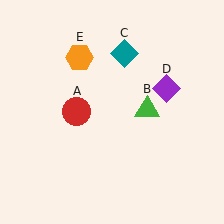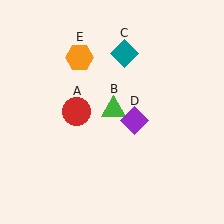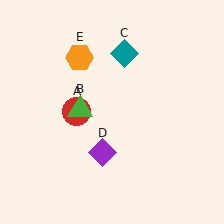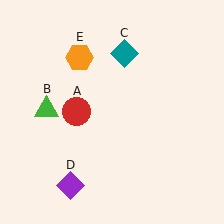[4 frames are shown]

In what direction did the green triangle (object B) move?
The green triangle (object B) moved left.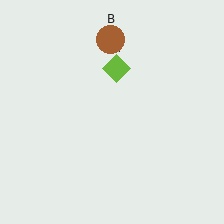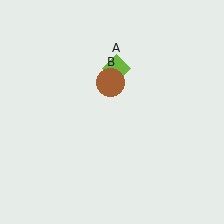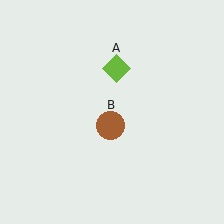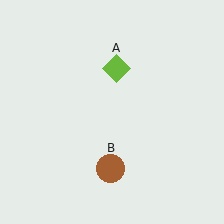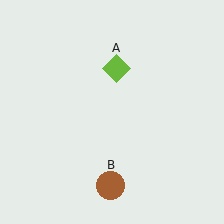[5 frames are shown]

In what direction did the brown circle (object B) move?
The brown circle (object B) moved down.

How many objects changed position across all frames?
1 object changed position: brown circle (object B).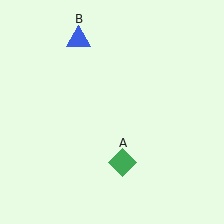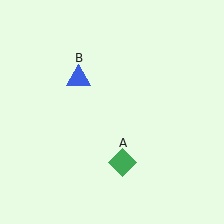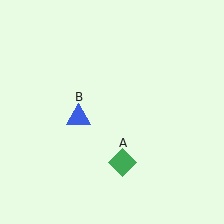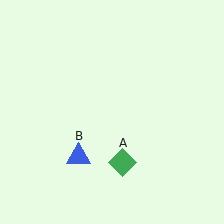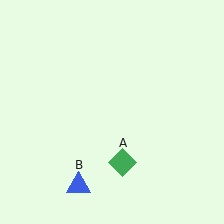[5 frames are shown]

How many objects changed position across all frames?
1 object changed position: blue triangle (object B).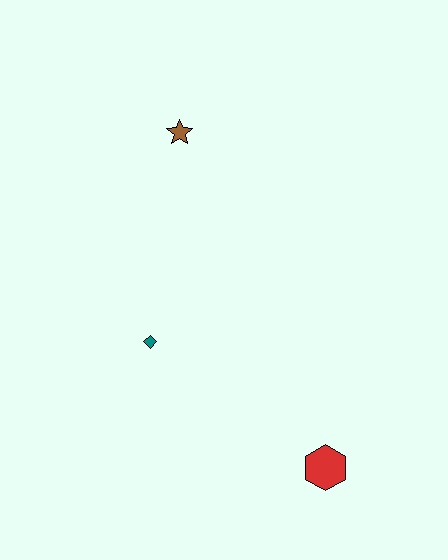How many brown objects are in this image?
There is 1 brown object.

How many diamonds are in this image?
There is 1 diamond.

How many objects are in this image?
There are 3 objects.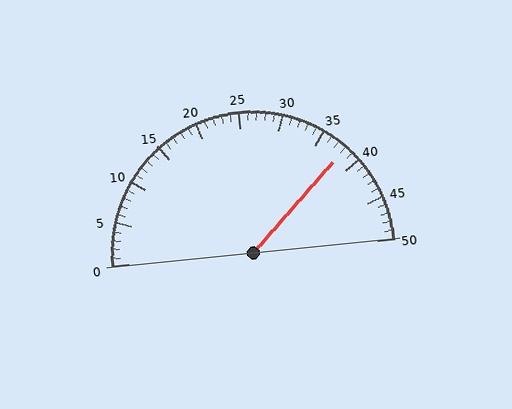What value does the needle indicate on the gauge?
The needle indicates approximately 38.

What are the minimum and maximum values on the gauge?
The gauge ranges from 0 to 50.